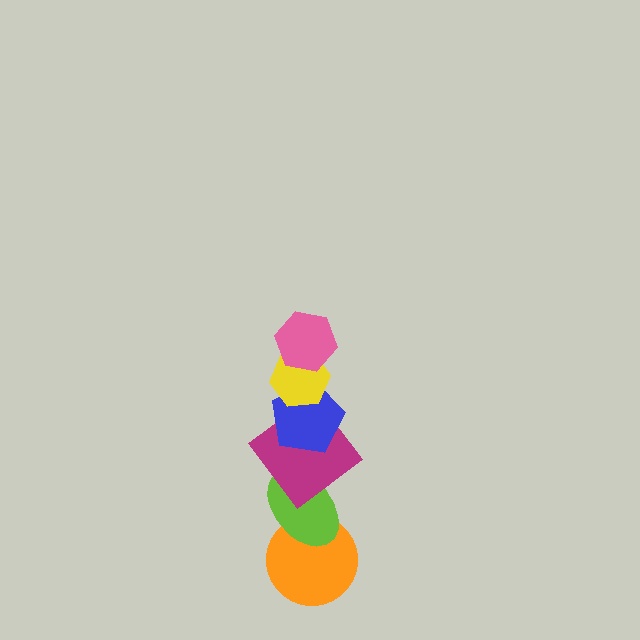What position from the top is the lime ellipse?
The lime ellipse is 5th from the top.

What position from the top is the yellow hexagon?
The yellow hexagon is 2nd from the top.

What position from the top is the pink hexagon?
The pink hexagon is 1st from the top.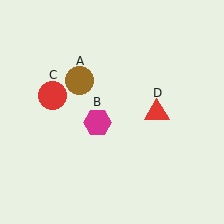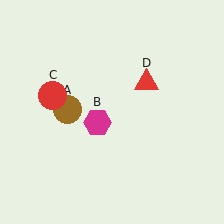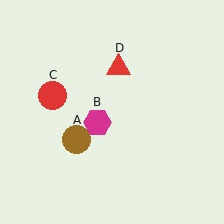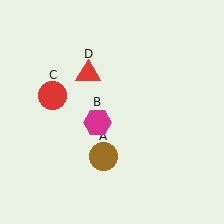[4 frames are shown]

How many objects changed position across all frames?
2 objects changed position: brown circle (object A), red triangle (object D).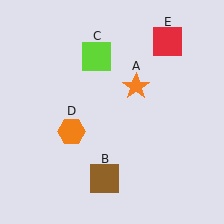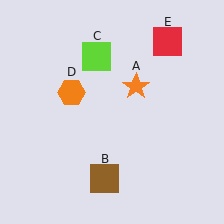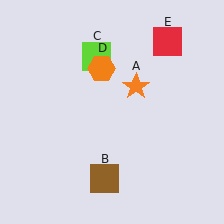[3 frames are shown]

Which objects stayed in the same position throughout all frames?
Orange star (object A) and brown square (object B) and lime square (object C) and red square (object E) remained stationary.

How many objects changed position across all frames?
1 object changed position: orange hexagon (object D).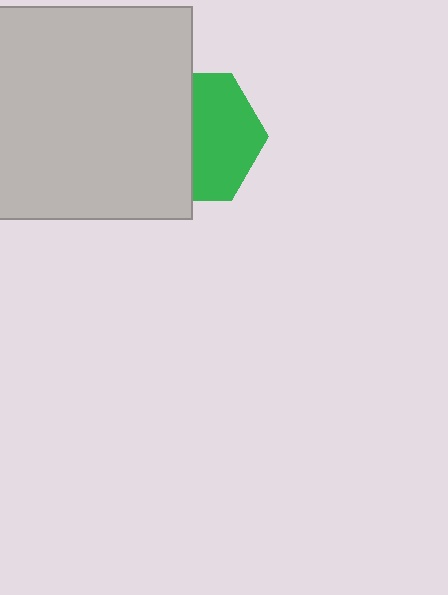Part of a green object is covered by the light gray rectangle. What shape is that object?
It is a hexagon.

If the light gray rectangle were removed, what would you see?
You would see the complete green hexagon.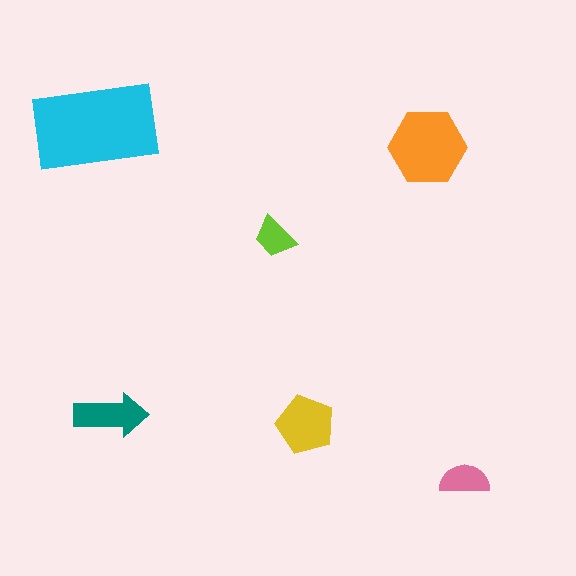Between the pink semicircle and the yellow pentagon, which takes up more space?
The yellow pentagon.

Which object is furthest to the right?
The pink semicircle is rightmost.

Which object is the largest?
The cyan rectangle.